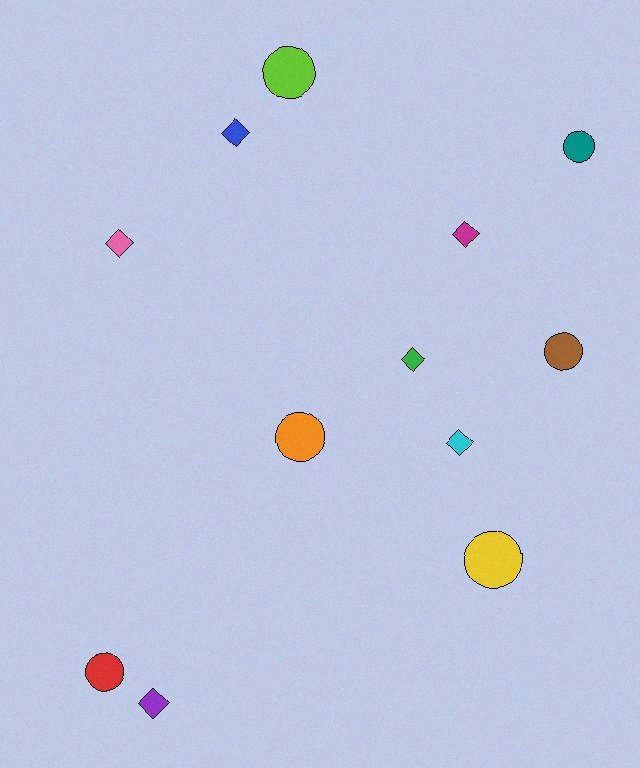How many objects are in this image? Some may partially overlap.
There are 12 objects.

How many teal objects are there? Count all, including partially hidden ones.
There is 1 teal object.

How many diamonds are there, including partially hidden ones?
There are 6 diamonds.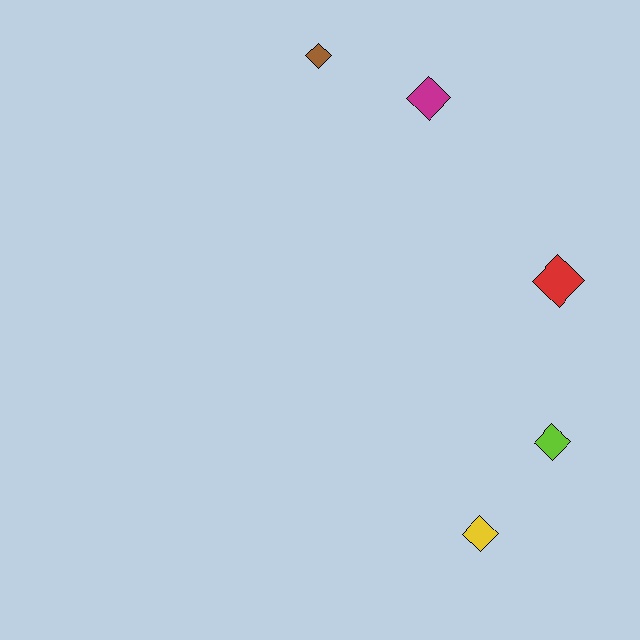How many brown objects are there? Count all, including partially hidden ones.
There is 1 brown object.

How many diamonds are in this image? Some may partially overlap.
There are 5 diamonds.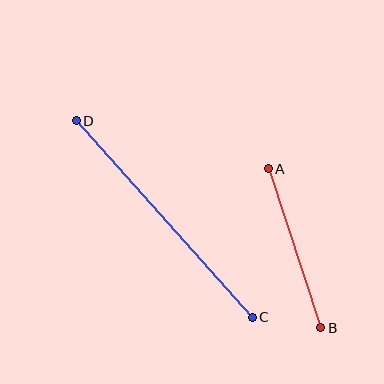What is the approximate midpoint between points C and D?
The midpoint is at approximately (164, 219) pixels.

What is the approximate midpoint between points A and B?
The midpoint is at approximately (295, 248) pixels.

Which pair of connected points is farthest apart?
Points C and D are farthest apart.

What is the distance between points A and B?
The distance is approximately 167 pixels.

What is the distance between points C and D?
The distance is approximately 264 pixels.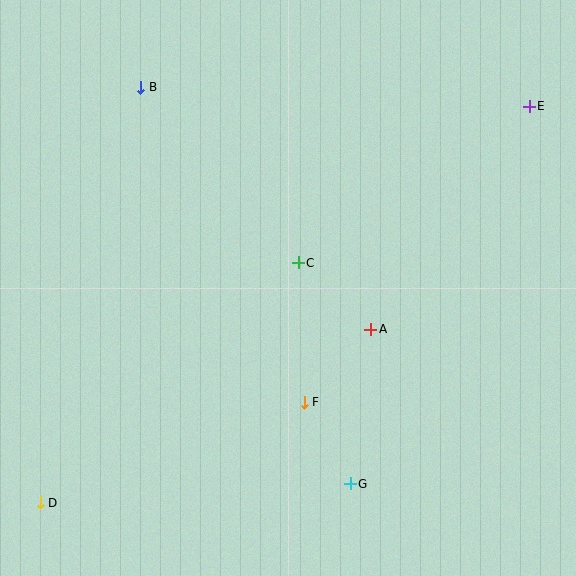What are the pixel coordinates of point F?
Point F is at (304, 402).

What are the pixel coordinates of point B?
Point B is at (141, 87).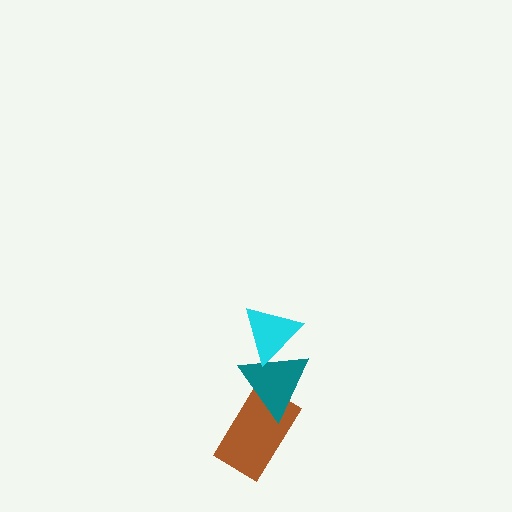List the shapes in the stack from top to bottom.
From top to bottom: the cyan triangle, the teal triangle, the brown rectangle.